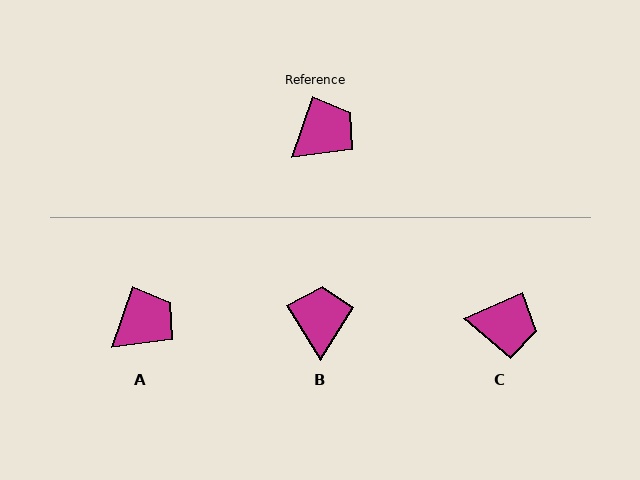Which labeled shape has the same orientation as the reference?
A.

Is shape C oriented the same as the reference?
No, it is off by about 47 degrees.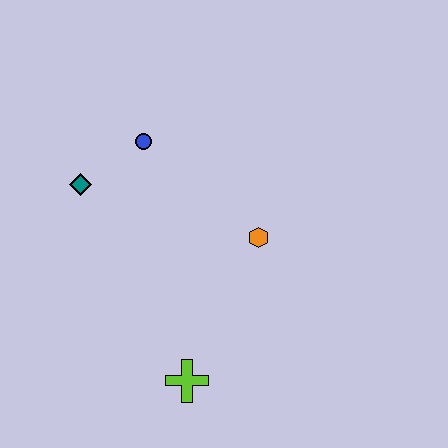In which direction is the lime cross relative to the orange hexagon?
The lime cross is below the orange hexagon.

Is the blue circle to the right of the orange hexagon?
No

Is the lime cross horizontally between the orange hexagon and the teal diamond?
Yes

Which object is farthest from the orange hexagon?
The teal diamond is farthest from the orange hexagon.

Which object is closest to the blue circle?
The teal diamond is closest to the blue circle.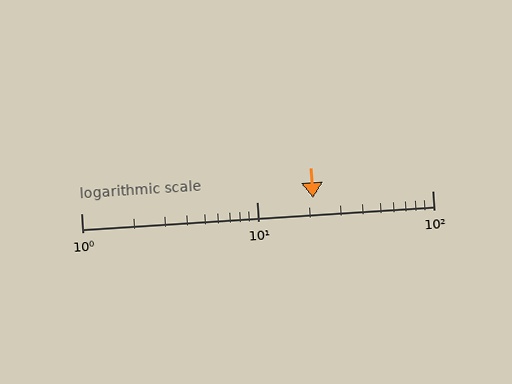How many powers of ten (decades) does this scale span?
The scale spans 2 decades, from 1 to 100.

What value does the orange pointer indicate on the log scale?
The pointer indicates approximately 21.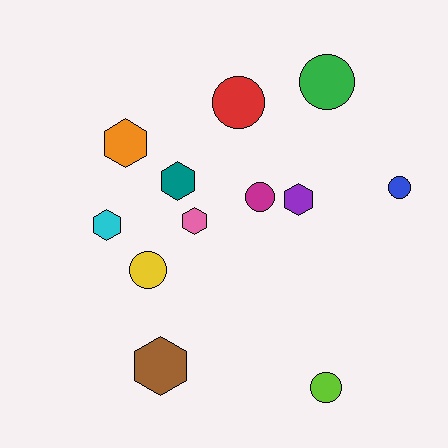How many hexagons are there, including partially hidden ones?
There are 6 hexagons.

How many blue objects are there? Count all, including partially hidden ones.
There is 1 blue object.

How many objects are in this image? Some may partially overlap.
There are 12 objects.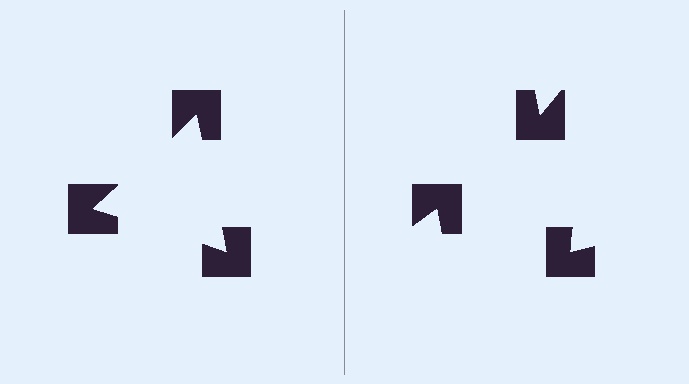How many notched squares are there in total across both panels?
6 — 3 on each side.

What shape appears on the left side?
An illusory triangle.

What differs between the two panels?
The notched squares are positioned identically on both sides; only the wedge orientations differ. On the left they align to a triangle; on the right they are misaligned.